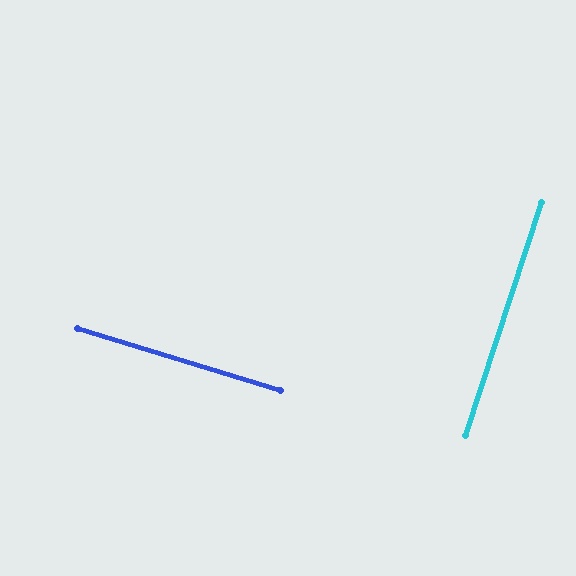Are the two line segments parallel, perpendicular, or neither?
Perpendicular — they meet at approximately 89°.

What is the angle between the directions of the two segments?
Approximately 89 degrees.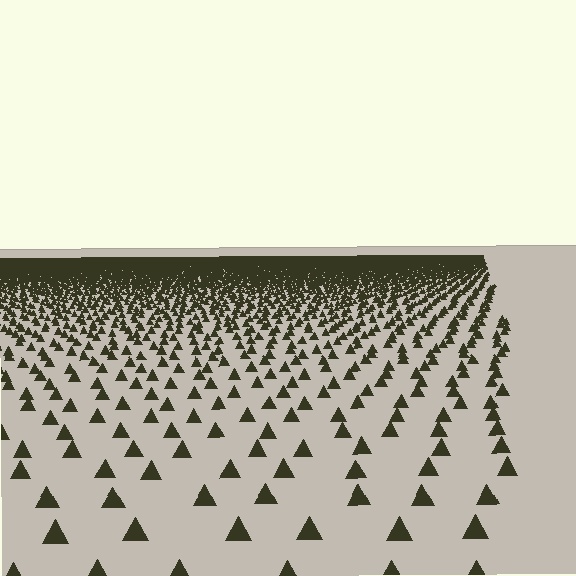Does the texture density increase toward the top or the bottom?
Density increases toward the top.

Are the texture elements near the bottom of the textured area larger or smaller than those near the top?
Larger. Near the bottom, elements are closer to the viewer and appear at a bigger on-screen size.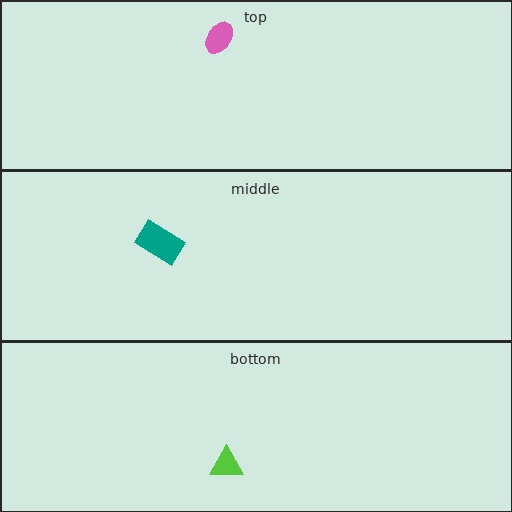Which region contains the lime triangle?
The bottom region.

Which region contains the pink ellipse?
The top region.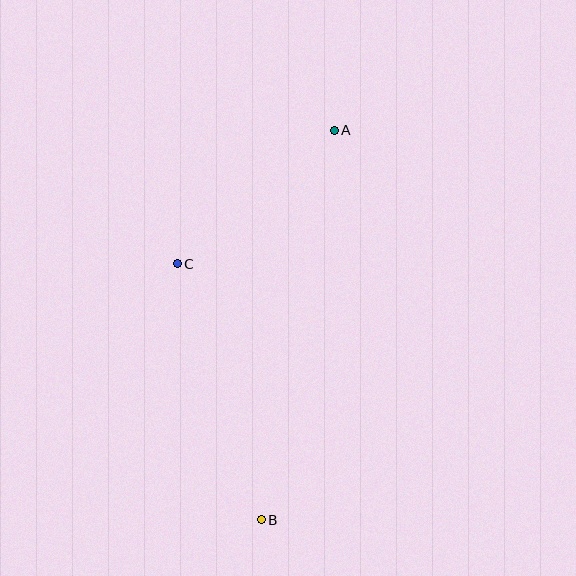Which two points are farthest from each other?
Points A and B are farthest from each other.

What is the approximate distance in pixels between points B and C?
The distance between B and C is approximately 269 pixels.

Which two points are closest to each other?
Points A and C are closest to each other.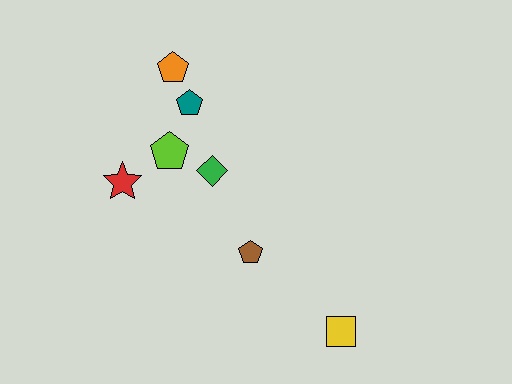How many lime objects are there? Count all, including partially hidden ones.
There is 1 lime object.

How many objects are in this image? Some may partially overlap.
There are 7 objects.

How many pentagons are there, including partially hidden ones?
There are 4 pentagons.